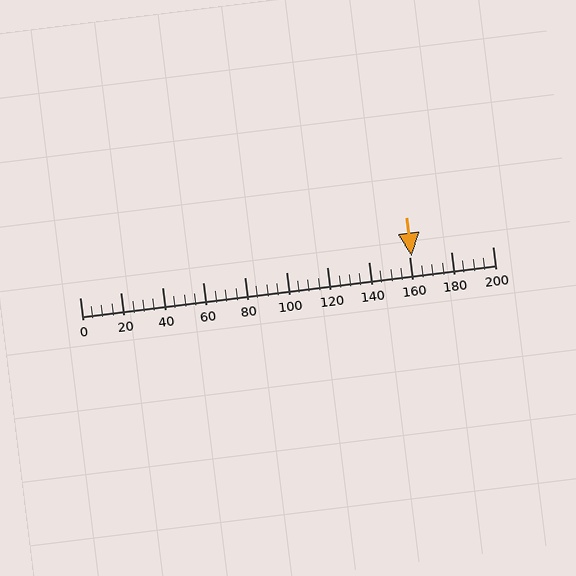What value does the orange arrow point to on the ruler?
The orange arrow points to approximately 161.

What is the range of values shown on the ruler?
The ruler shows values from 0 to 200.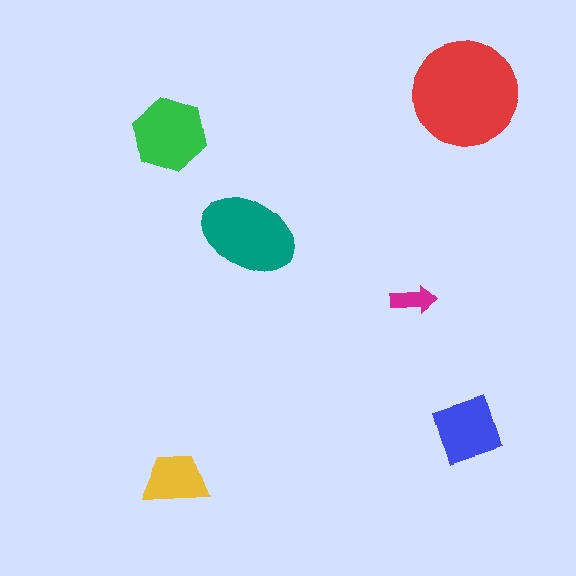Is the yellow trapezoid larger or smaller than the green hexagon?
Smaller.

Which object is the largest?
The red circle.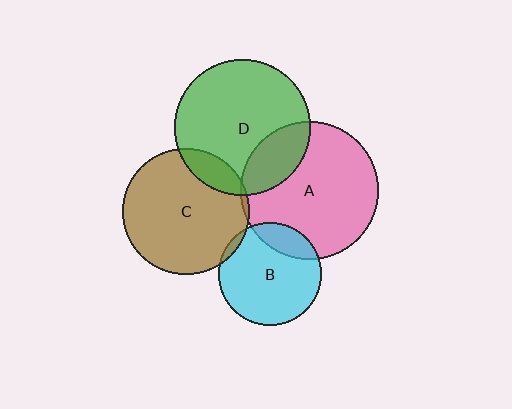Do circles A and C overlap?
Yes.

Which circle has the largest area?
Circle A (pink).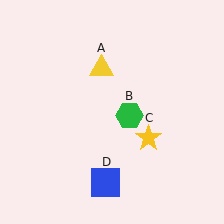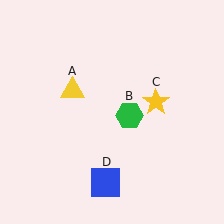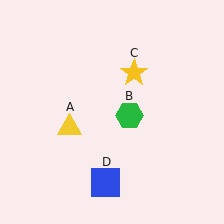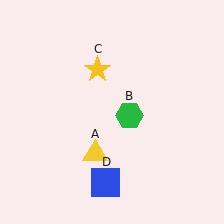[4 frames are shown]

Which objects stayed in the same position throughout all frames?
Green hexagon (object B) and blue square (object D) remained stationary.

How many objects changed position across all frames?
2 objects changed position: yellow triangle (object A), yellow star (object C).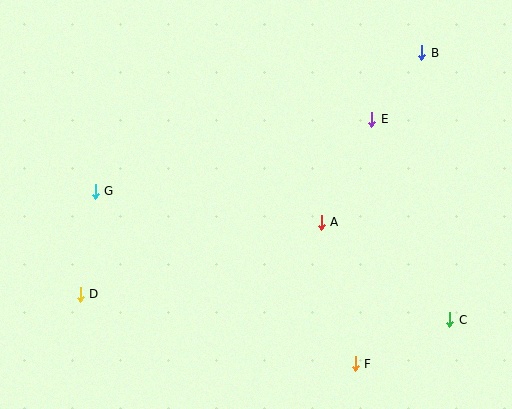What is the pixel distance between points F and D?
The distance between F and D is 284 pixels.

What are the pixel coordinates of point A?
Point A is at (321, 222).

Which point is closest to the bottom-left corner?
Point D is closest to the bottom-left corner.